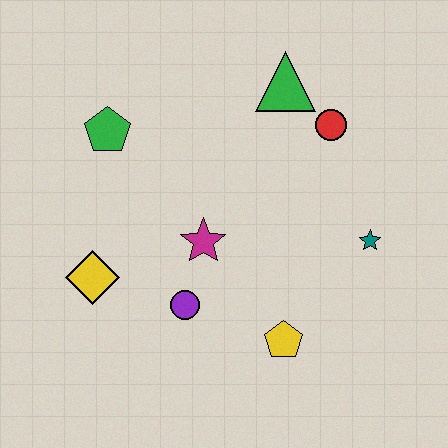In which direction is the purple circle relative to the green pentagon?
The purple circle is below the green pentagon.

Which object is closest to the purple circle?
The magenta star is closest to the purple circle.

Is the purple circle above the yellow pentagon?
Yes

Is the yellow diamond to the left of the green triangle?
Yes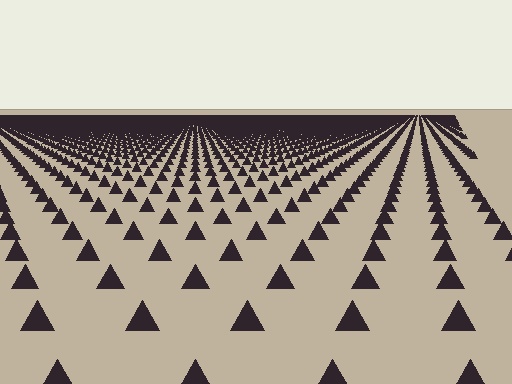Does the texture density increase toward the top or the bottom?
Density increases toward the top.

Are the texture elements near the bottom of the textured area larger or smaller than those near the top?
Larger. Near the bottom, elements are closer to the viewer and appear at a bigger on-screen size.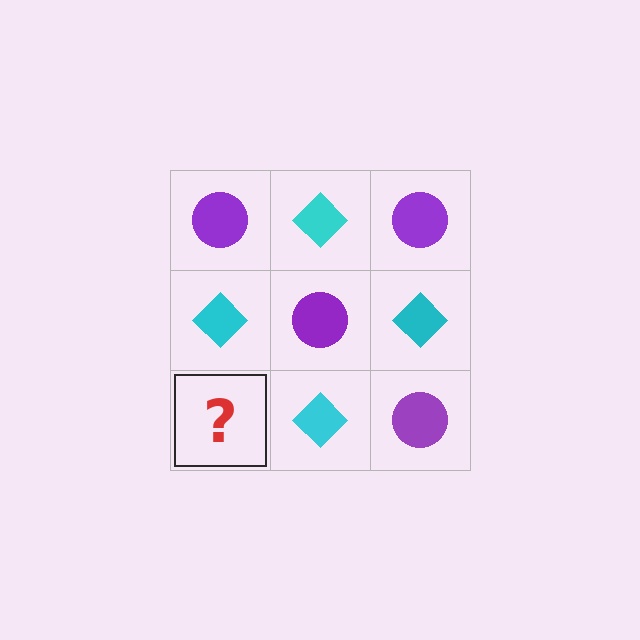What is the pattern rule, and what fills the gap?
The rule is that it alternates purple circle and cyan diamond in a checkerboard pattern. The gap should be filled with a purple circle.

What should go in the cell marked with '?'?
The missing cell should contain a purple circle.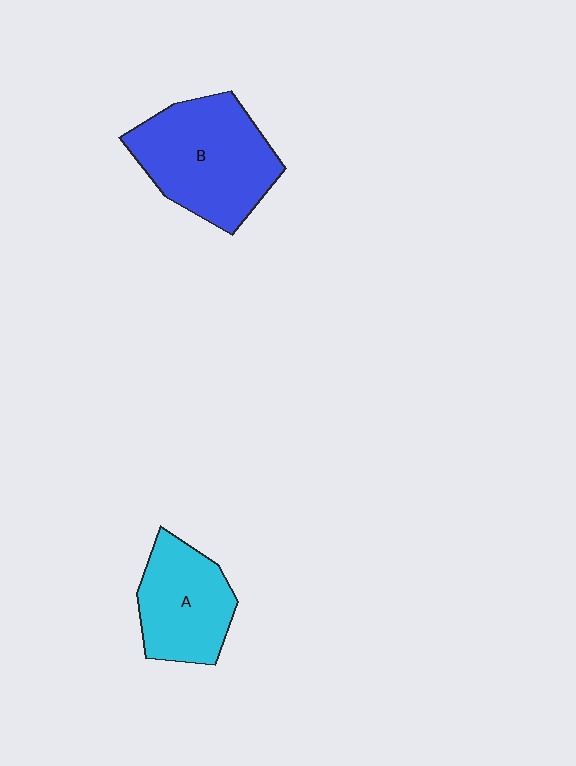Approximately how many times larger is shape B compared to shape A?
Approximately 1.4 times.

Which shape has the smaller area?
Shape A (cyan).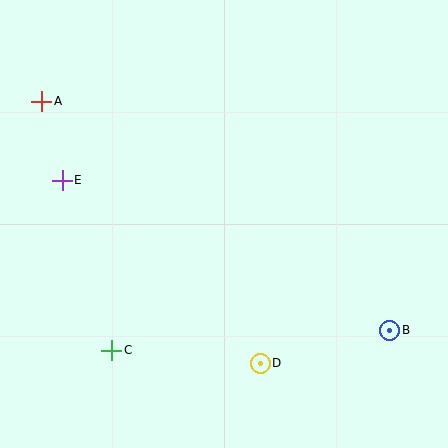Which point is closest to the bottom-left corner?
Point C is closest to the bottom-left corner.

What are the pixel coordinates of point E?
Point E is at (62, 180).